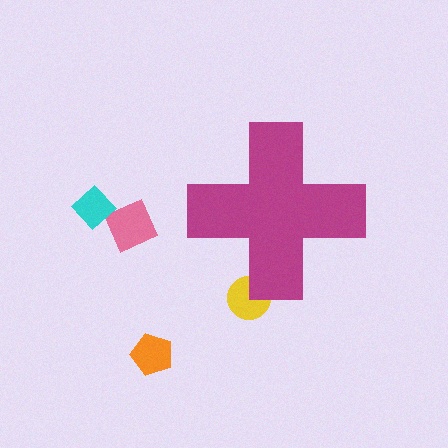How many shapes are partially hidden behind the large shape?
1 shape is partially hidden.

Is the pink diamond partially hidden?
No, the pink diamond is fully visible.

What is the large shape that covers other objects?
A magenta cross.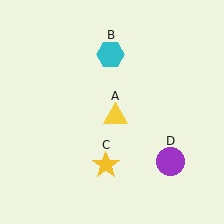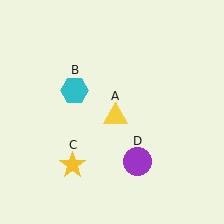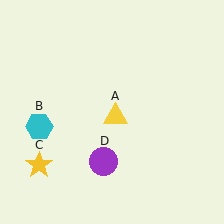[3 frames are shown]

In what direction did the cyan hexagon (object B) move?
The cyan hexagon (object B) moved down and to the left.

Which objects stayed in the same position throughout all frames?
Yellow triangle (object A) remained stationary.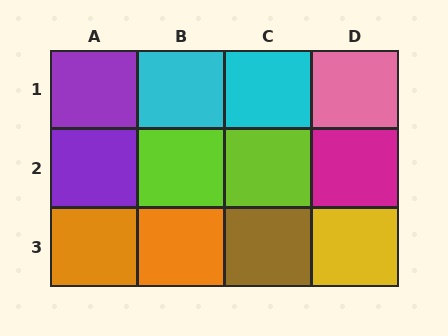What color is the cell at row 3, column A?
Orange.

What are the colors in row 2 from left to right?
Purple, lime, lime, magenta.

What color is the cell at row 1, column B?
Cyan.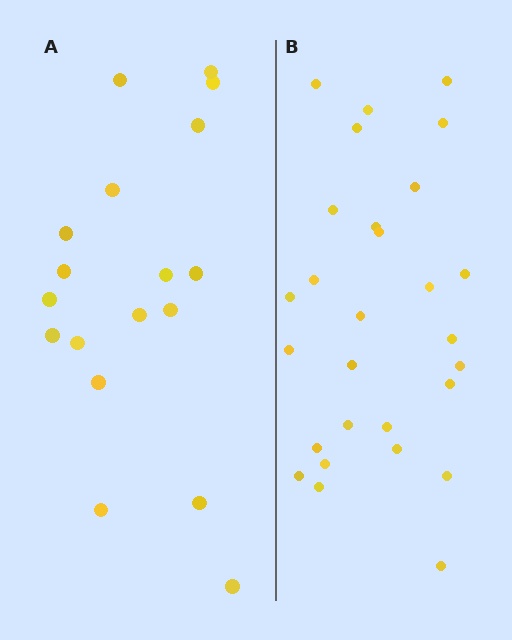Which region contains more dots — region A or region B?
Region B (the right region) has more dots.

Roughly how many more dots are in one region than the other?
Region B has roughly 10 or so more dots than region A.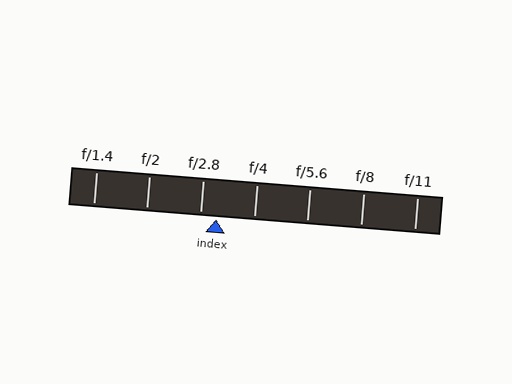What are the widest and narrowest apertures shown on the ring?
The widest aperture shown is f/1.4 and the narrowest is f/11.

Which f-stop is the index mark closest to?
The index mark is closest to f/2.8.